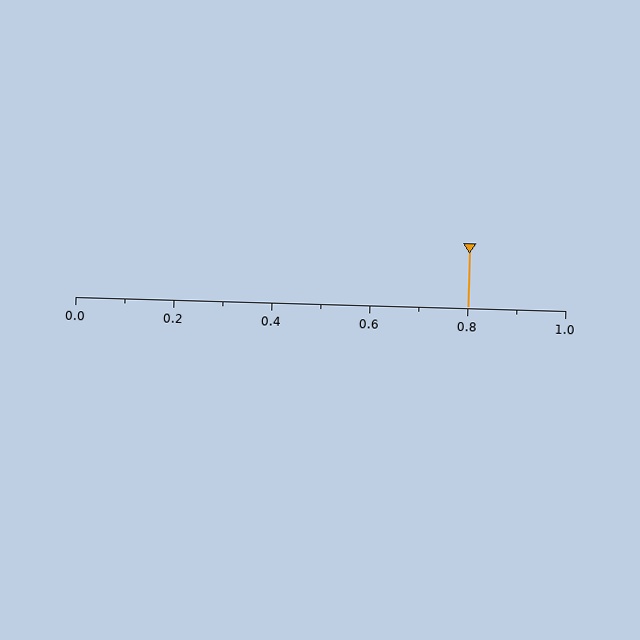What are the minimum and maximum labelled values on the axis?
The axis runs from 0.0 to 1.0.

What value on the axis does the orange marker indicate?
The marker indicates approximately 0.8.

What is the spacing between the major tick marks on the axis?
The major ticks are spaced 0.2 apart.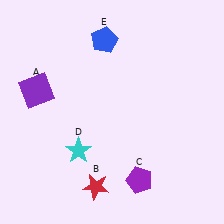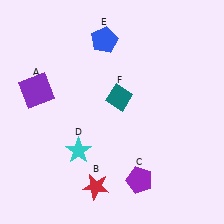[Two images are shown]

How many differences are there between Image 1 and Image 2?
There is 1 difference between the two images.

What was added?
A teal diamond (F) was added in Image 2.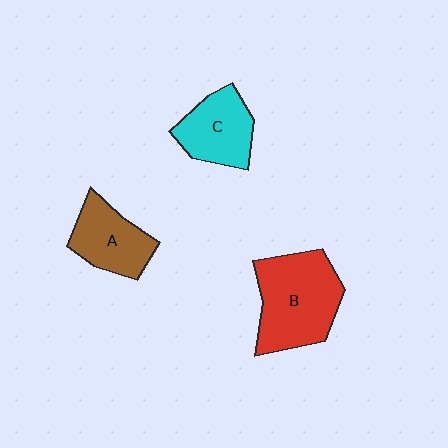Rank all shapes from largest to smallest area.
From largest to smallest: B (red), C (cyan), A (brown).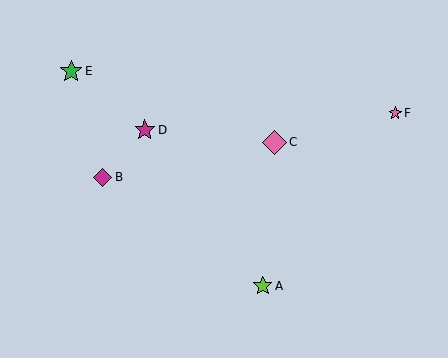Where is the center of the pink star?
The center of the pink star is at (395, 113).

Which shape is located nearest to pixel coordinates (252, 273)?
The lime star (labeled A) at (263, 286) is nearest to that location.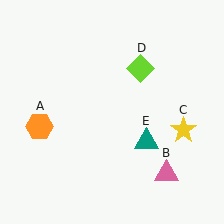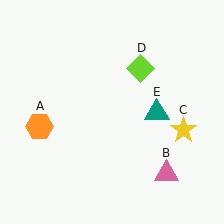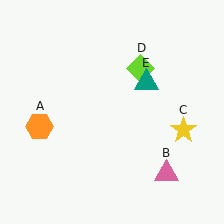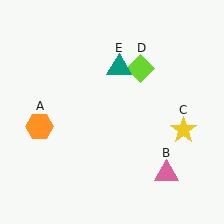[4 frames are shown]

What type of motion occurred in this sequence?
The teal triangle (object E) rotated counterclockwise around the center of the scene.